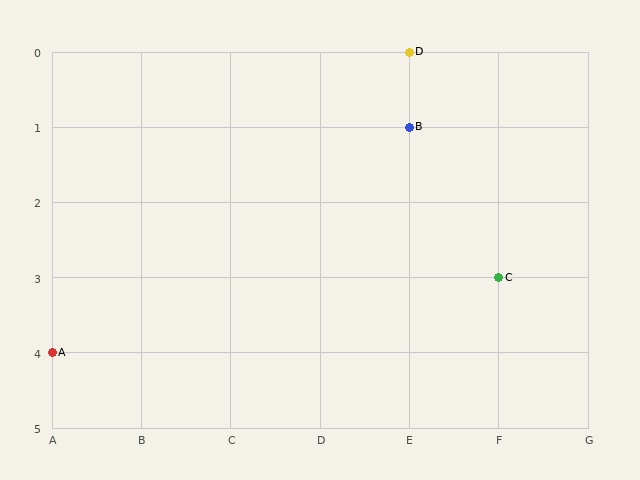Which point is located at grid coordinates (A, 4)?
Point A is at (A, 4).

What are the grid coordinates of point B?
Point B is at grid coordinates (E, 1).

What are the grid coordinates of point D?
Point D is at grid coordinates (E, 0).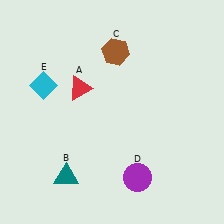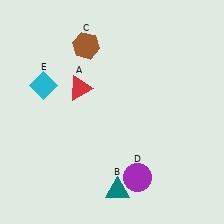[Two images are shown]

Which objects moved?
The objects that moved are: the teal triangle (B), the brown hexagon (C).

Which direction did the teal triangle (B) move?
The teal triangle (B) moved right.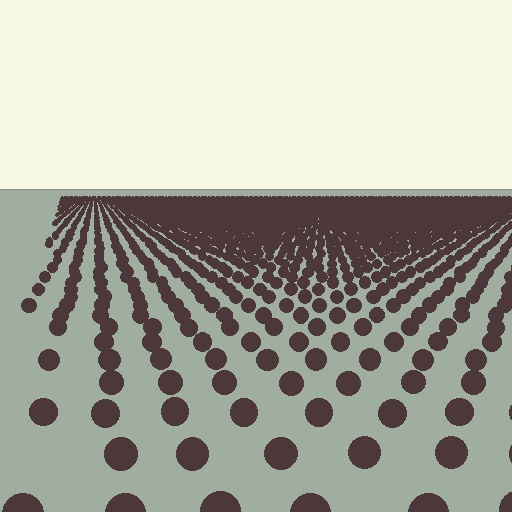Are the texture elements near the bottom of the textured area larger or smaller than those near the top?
Larger. Near the bottom, elements are closer to the viewer and appear at a bigger on-screen size.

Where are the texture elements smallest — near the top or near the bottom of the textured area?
Near the top.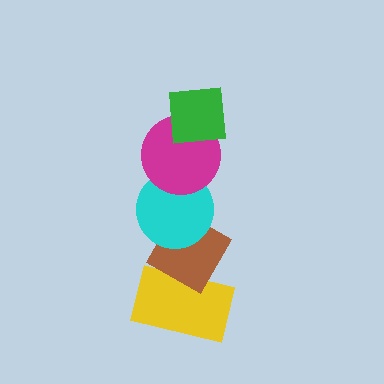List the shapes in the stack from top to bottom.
From top to bottom: the green square, the magenta circle, the cyan circle, the brown diamond, the yellow rectangle.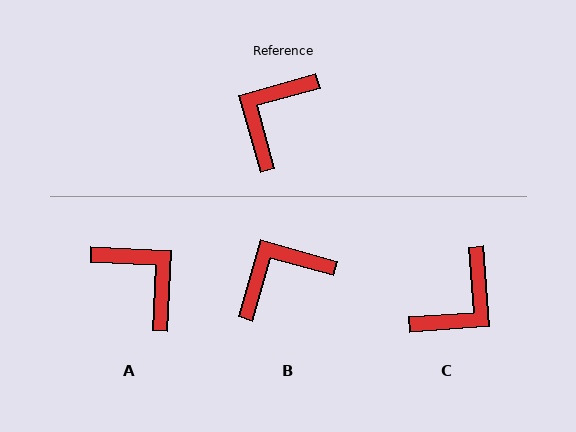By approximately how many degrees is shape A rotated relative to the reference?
Approximately 108 degrees clockwise.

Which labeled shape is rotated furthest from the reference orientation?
C, about 169 degrees away.